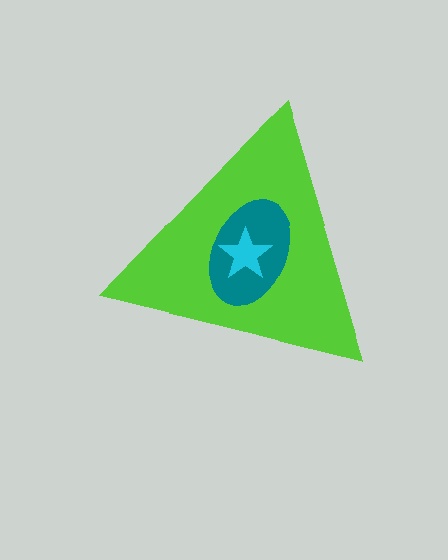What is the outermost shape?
The lime triangle.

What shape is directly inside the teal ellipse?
The cyan star.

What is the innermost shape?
The cyan star.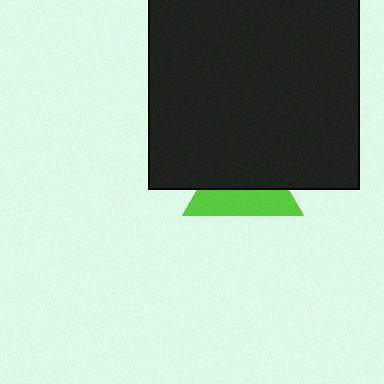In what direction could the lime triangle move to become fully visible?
The lime triangle could move down. That would shift it out from behind the black square entirely.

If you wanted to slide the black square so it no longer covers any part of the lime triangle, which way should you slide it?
Slide it up — that is the most direct way to separate the two shapes.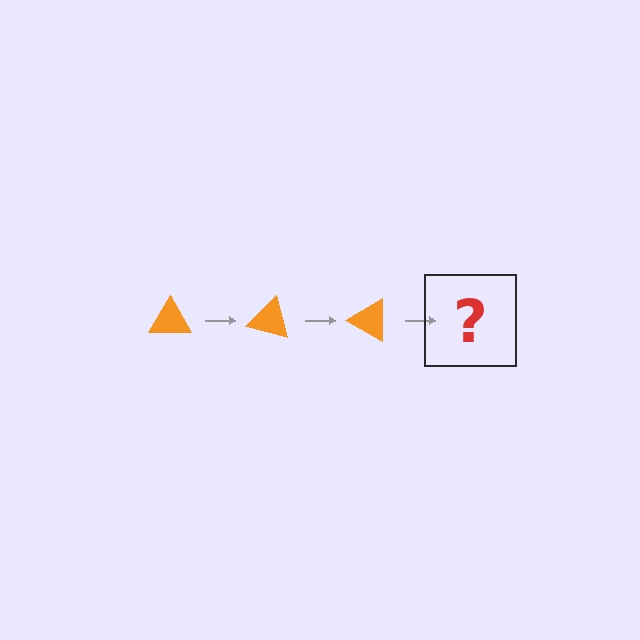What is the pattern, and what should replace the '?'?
The pattern is that the triangle rotates 15 degrees each step. The '?' should be an orange triangle rotated 45 degrees.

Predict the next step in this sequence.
The next step is an orange triangle rotated 45 degrees.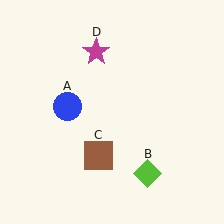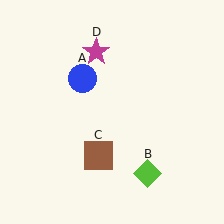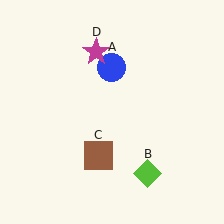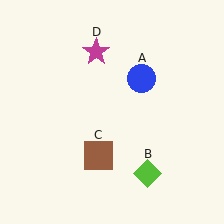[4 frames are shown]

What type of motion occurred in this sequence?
The blue circle (object A) rotated clockwise around the center of the scene.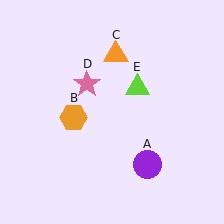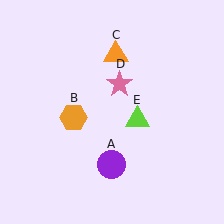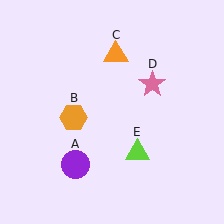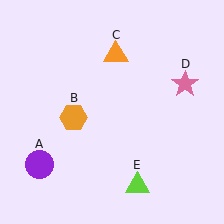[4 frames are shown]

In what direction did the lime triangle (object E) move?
The lime triangle (object E) moved down.